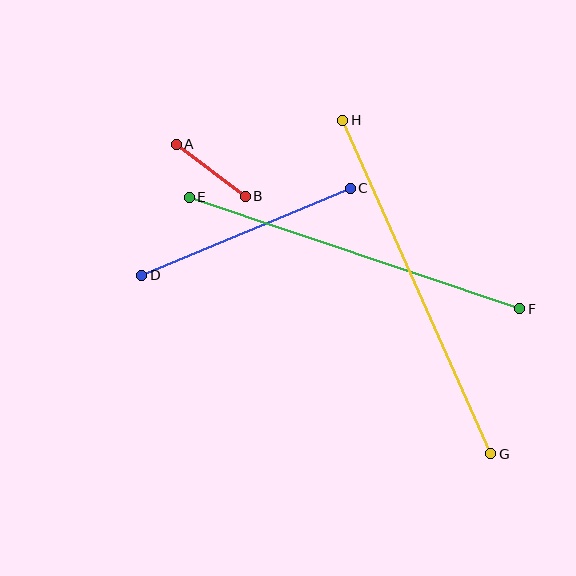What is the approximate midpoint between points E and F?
The midpoint is at approximately (354, 253) pixels.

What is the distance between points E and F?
The distance is approximately 349 pixels.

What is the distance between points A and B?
The distance is approximately 86 pixels.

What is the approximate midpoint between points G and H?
The midpoint is at approximately (417, 287) pixels.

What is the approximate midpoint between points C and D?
The midpoint is at approximately (246, 232) pixels.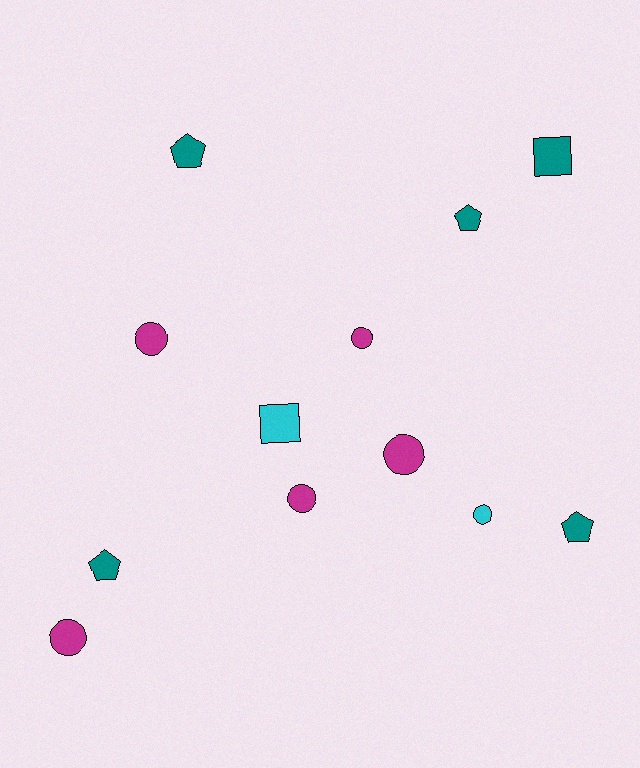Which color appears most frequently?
Teal, with 5 objects.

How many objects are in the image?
There are 12 objects.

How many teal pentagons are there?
There are 4 teal pentagons.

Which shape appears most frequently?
Circle, with 6 objects.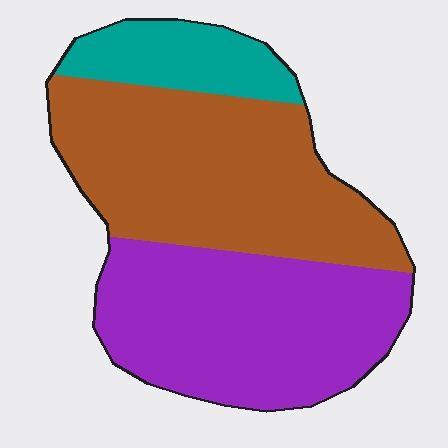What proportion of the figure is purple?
Purple takes up about two fifths (2/5) of the figure.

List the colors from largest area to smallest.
From largest to smallest: brown, purple, teal.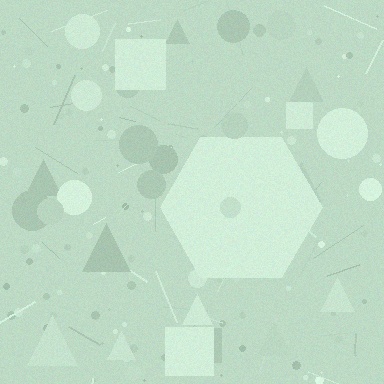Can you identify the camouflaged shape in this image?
The camouflaged shape is a hexagon.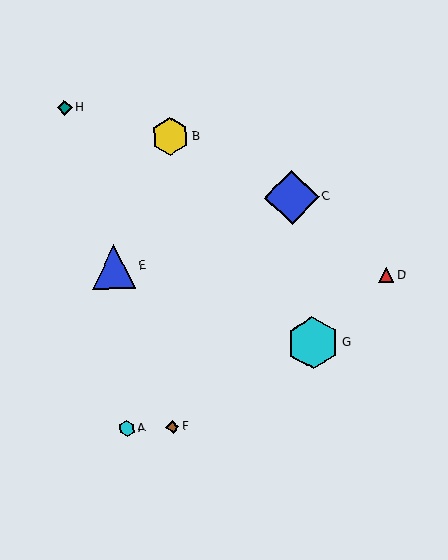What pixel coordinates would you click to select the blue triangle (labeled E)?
Click at (114, 267) to select the blue triangle E.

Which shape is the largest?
The blue diamond (labeled C) is the largest.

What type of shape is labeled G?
Shape G is a cyan hexagon.